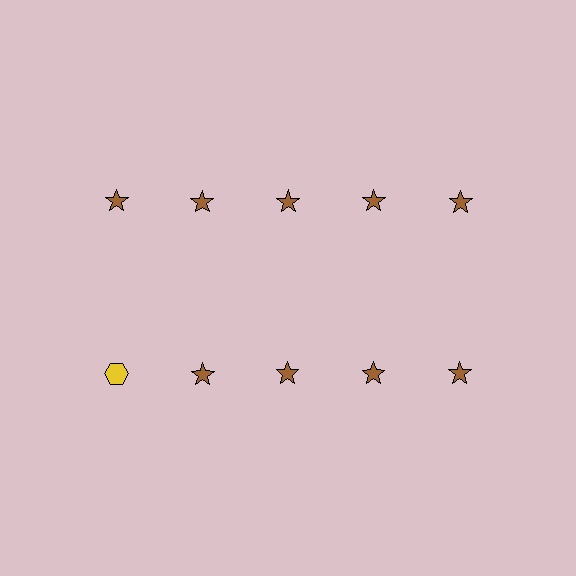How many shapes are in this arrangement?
There are 10 shapes arranged in a grid pattern.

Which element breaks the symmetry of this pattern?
The yellow hexagon in the second row, leftmost column breaks the symmetry. All other shapes are brown stars.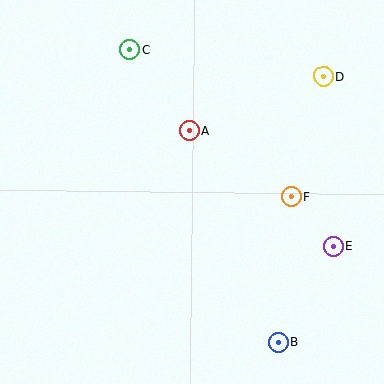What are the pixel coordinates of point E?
Point E is at (334, 246).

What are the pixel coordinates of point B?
Point B is at (278, 342).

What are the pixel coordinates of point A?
Point A is at (189, 131).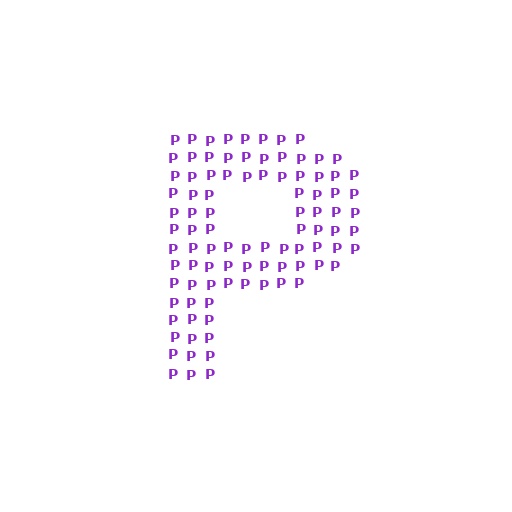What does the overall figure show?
The overall figure shows the letter P.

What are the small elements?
The small elements are letter P's.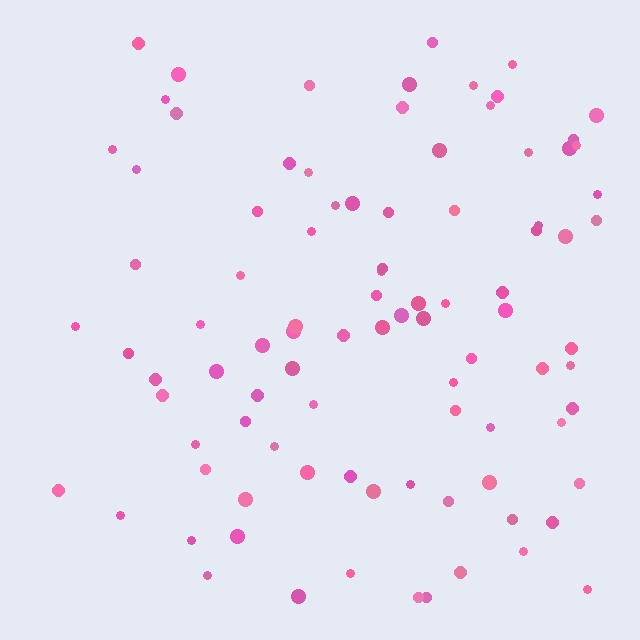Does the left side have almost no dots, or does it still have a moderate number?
Still a moderate number, just noticeably fewer than the right.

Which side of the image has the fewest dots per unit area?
The left.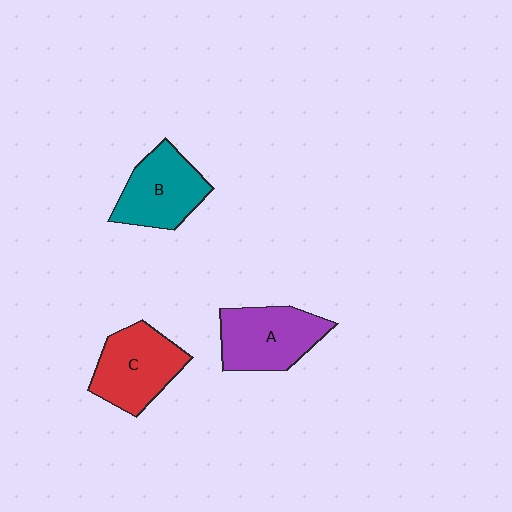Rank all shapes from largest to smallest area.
From largest to smallest: A (purple), C (red), B (teal).